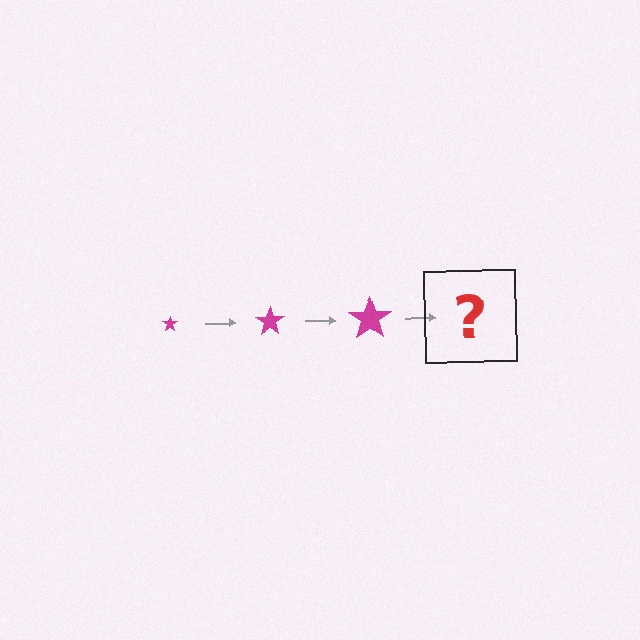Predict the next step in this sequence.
The next step is a magenta star, larger than the previous one.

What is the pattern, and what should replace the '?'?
The pattern is that the star gets progressively larger each step. The '?' should be a magenta star, larger than the previous one.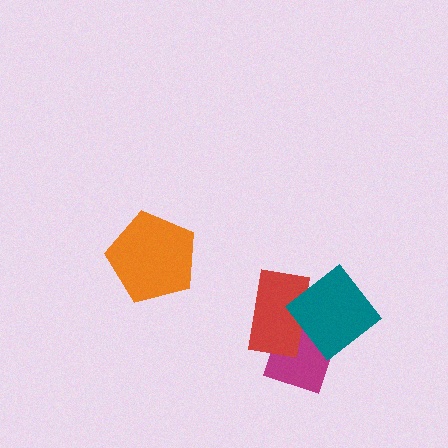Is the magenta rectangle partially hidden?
Yes, it is partially covered by another shape.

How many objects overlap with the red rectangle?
2 objects overlap with the red rectangle.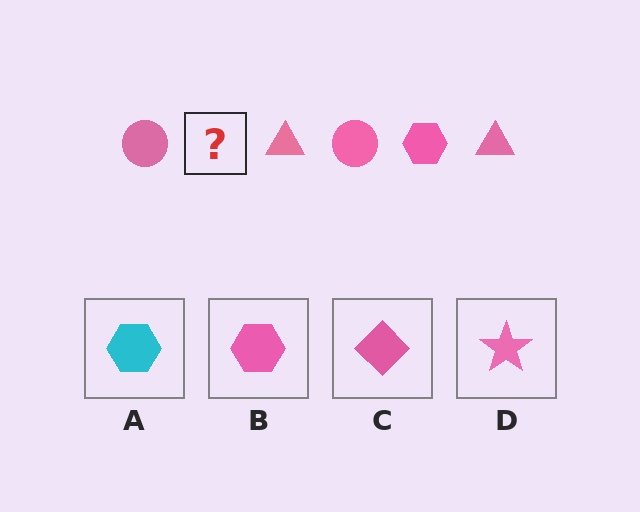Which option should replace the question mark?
Option B.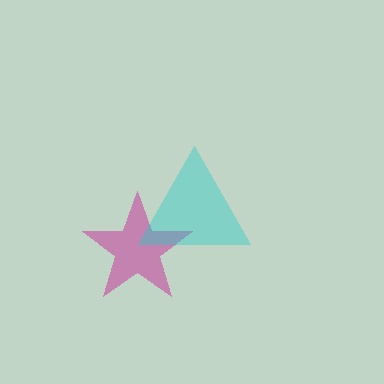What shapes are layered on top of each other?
The layered shapes are: a magenta star, a cyan triangle.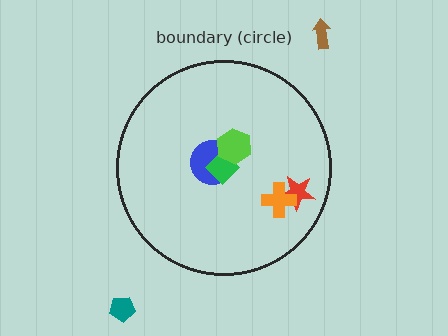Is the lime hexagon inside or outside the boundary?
Inside.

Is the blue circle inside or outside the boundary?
Inside.